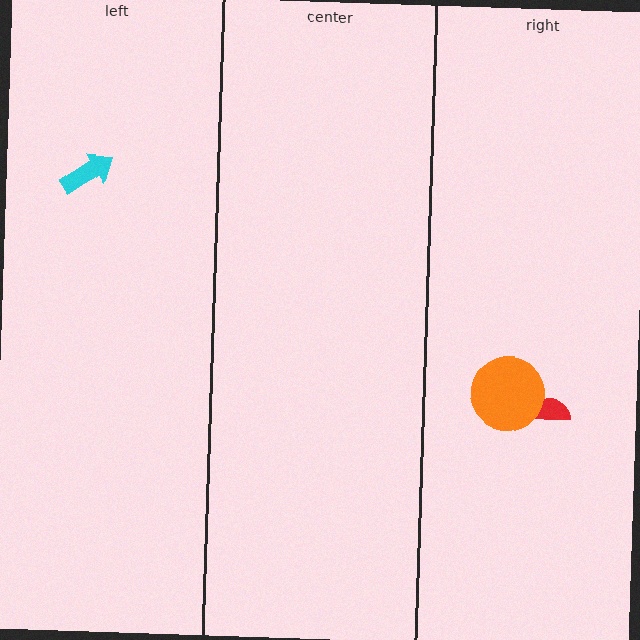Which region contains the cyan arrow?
The left region.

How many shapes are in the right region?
2.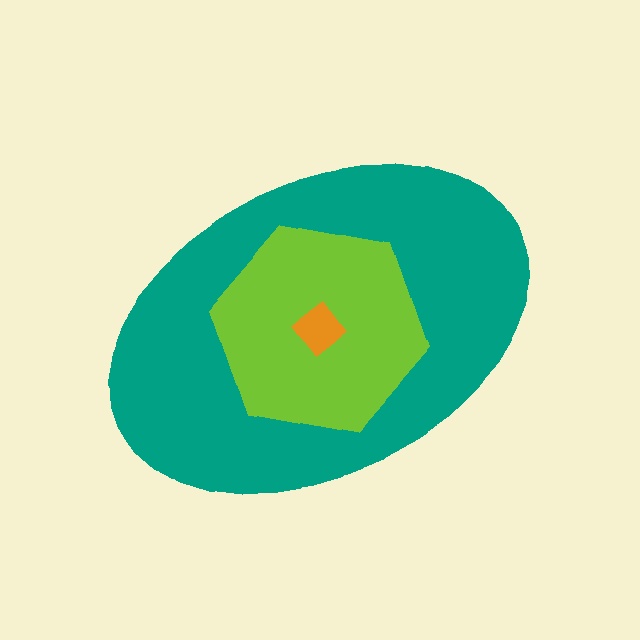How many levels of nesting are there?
3.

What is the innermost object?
The orange diamond.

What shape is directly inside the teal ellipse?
The lime hexagon.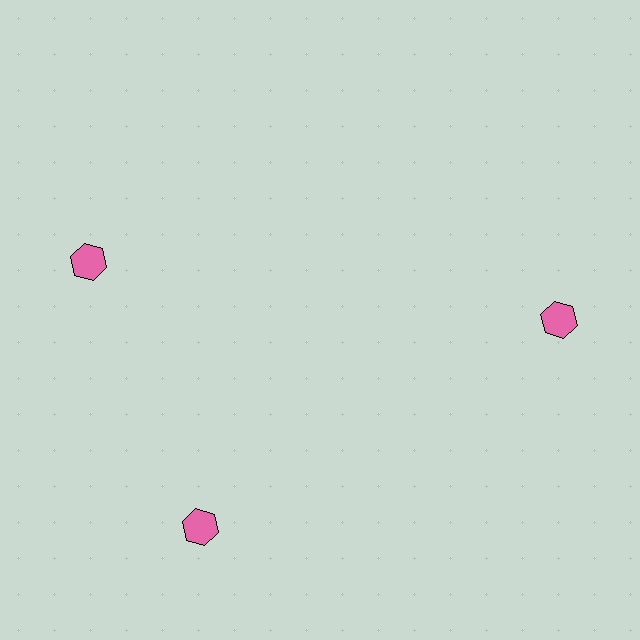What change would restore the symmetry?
The symmetry would be restored by rotating it back into even spacing with its neighbors so that all 3 hexagons sit at equal angles and equal distance from the center.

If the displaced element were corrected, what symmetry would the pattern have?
It would have 3-fold rotational symmetry — the pattern would map onto itself every 120 degrees.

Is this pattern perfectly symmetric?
No. The 3 pink hexagons are arranged in a ring, but one element near the 11 o'clock position is rotated out of alignment along the ring, breaking the 3-fold rotational symmetry.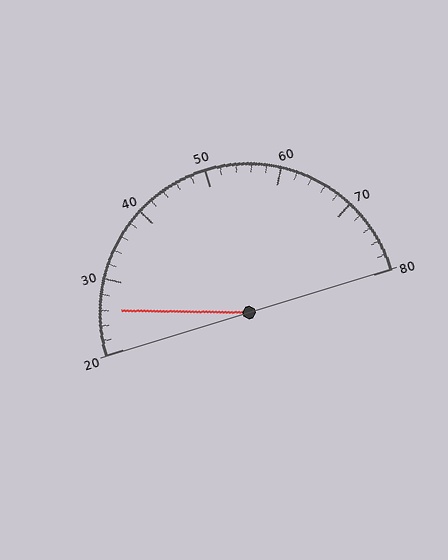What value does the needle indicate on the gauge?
The needle indicates approximately 26.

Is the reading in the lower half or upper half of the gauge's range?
The reading is in the lower half of the range (20 to 80).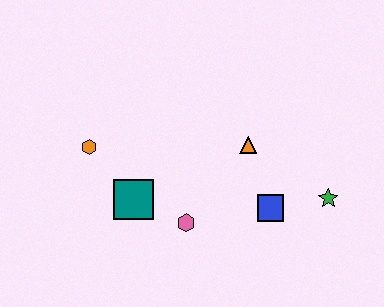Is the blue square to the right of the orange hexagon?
Yes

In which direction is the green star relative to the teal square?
The green star is to the right of the teal square.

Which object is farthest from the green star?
The orange hexagon is farthest from the green star.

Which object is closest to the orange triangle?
The blue square is closest to the orange triangle.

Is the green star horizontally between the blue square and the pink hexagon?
No